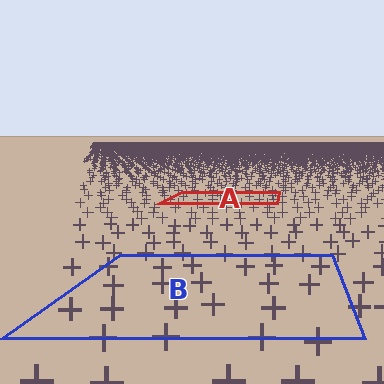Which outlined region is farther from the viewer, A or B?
Region A is farther from the viewer — the texture elements inside it appear smaller and more densely packed.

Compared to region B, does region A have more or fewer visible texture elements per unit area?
Region A has more texture elements per unit area — they are packed more densely because it is farther away.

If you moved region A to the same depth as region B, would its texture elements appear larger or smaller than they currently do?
They would appear larger. At a closer depth, the same texture elements are projected at a bigger on-screen size.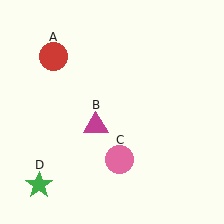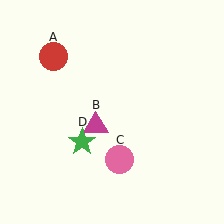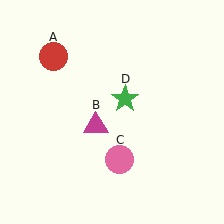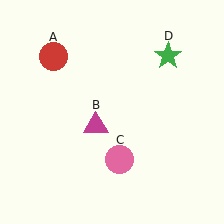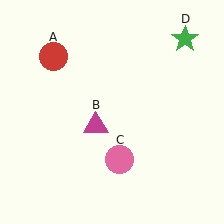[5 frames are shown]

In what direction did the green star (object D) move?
The green star (object D) moved up and to the right.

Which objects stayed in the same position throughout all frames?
Red circle (object A) and magenta triangle (object B) and pink circle (object C) remained stationary.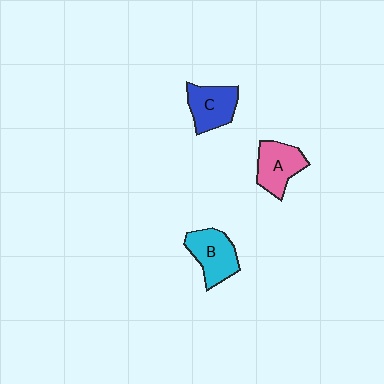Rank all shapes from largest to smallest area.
From largest to smallest: B (cyan), A (pink), C (blue).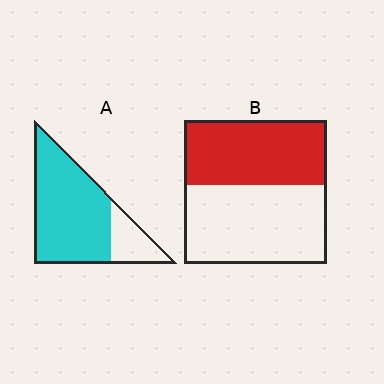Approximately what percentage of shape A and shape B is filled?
A is approximately 80% and B is approximately 45%.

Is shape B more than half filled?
No.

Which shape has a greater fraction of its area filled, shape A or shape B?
Shape A.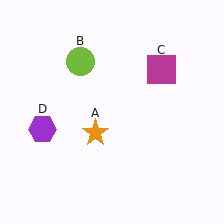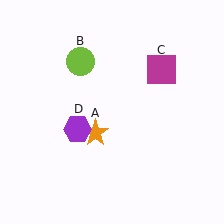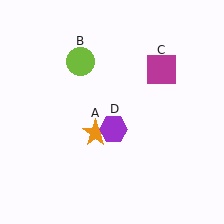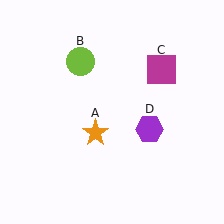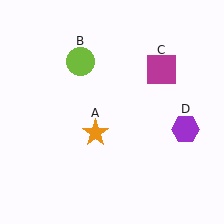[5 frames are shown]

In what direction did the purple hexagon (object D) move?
The purple hexagon (object D) moved right.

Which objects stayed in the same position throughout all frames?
Orange star (object A) and lime circle (object B) and magenta square (object C) remained stationary.